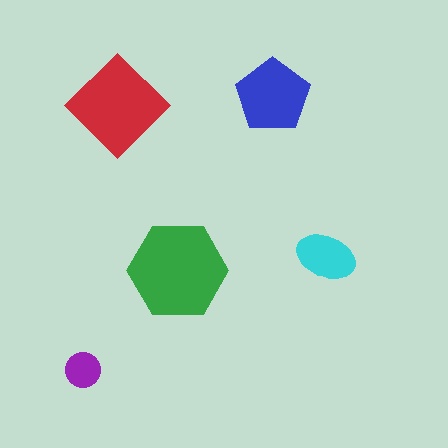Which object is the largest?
The green hexagon.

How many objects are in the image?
There are 5 objects in the image.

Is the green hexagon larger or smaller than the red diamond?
Larger.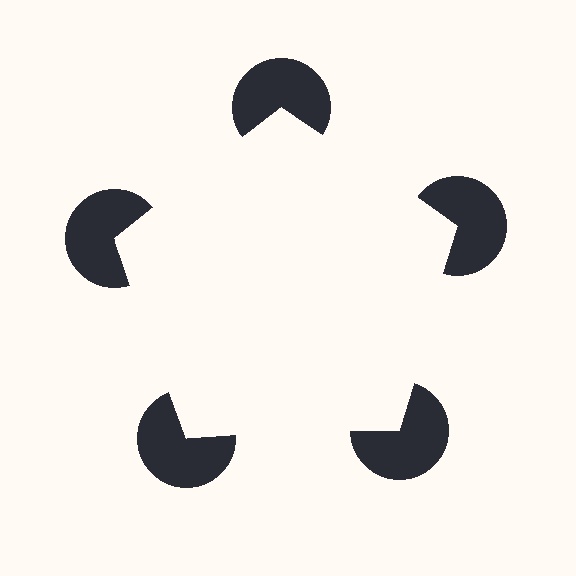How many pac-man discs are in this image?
There are 5 — one at each vertex of the illusory pentagon.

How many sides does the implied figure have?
5 sides.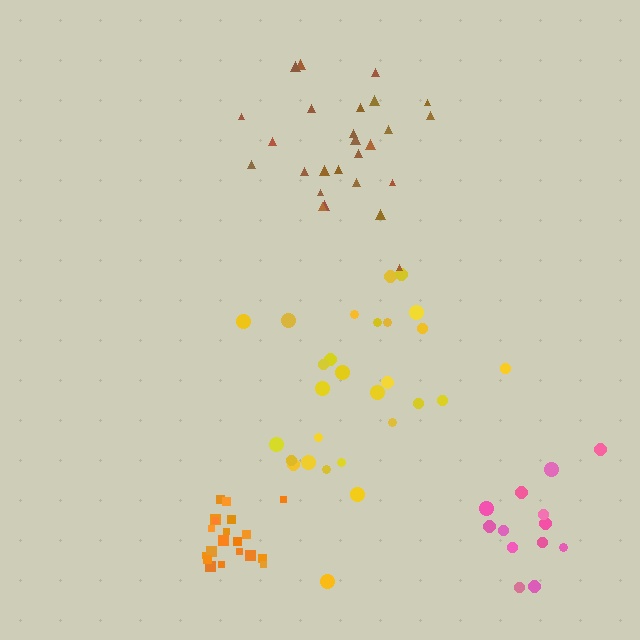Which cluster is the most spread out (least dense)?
Brown.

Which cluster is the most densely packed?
Orange.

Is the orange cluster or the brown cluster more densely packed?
Orange.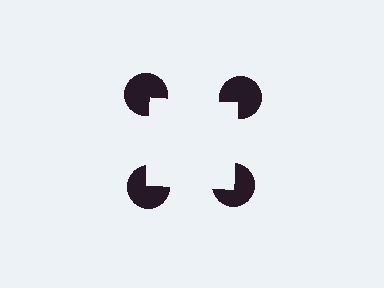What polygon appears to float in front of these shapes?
An illusory square — its edges are inferred from the aligned wedge cuts in the pac-man discs, not physically drawn.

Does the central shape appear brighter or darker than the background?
It typically appears slightly brighter than the background, even though no actual brightness change is drawn.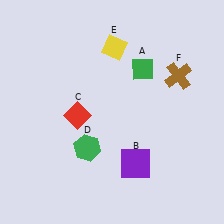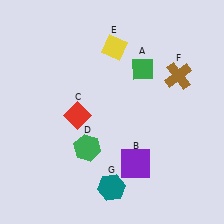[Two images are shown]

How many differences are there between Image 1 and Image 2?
There is 1 difference between the two images.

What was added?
A teal hexagon (G) was added in Image 2.